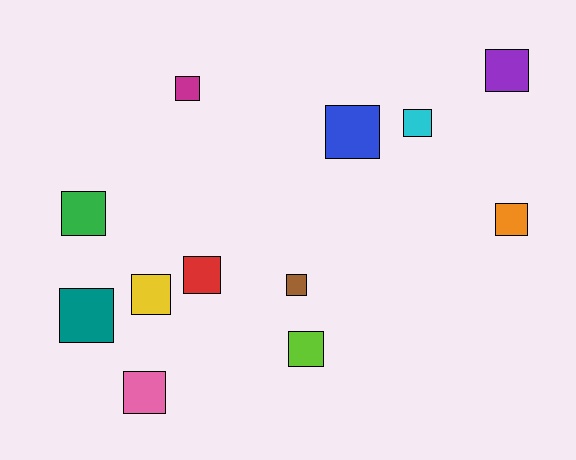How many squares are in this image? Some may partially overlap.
There are 12 squares.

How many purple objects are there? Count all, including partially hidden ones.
There is 1 purple object.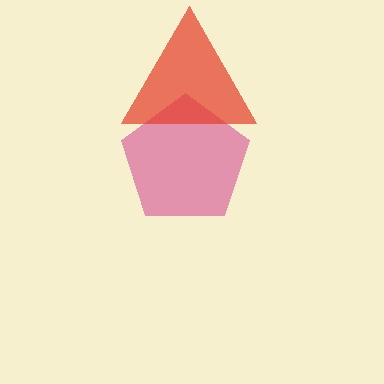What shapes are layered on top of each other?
The layered shapes are: a pink pentagon, a red triangle.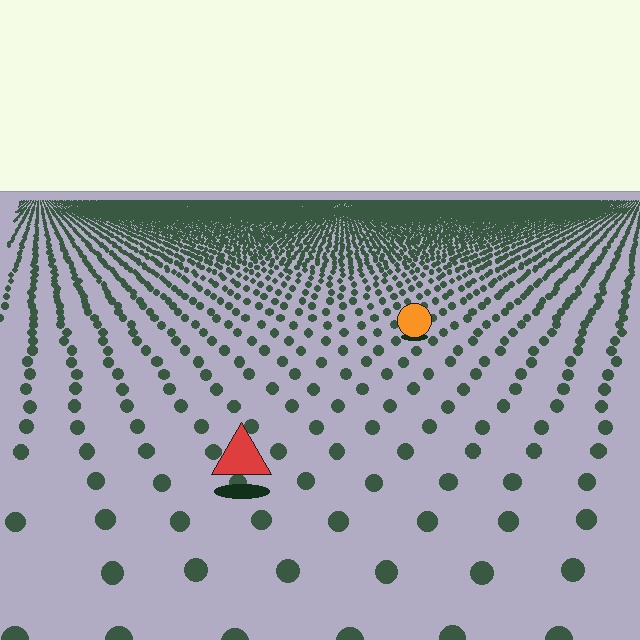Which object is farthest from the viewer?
The orange circle is farthest from the viewer. It appears smaller and the ground texture around it is denser.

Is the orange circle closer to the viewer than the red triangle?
No. The red triangle is closer — you can tell from the texture gradient: the ground texture is coarser near it.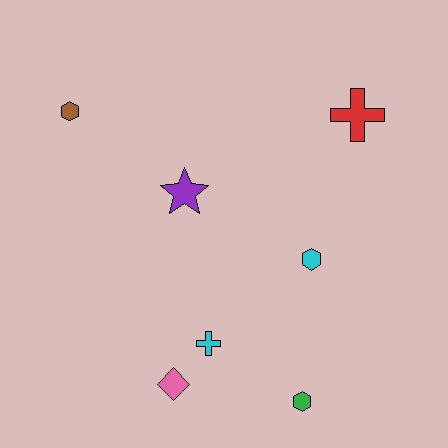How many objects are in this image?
There are 7 objects.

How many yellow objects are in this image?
There are no yellow objects.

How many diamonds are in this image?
There is 1 diamond.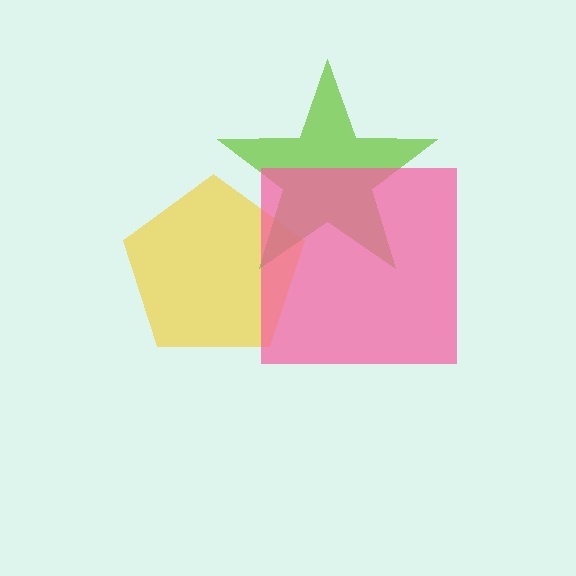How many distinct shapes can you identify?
There are 3 distinct shapes: a yellow pentagon, a lime star, a pink square.